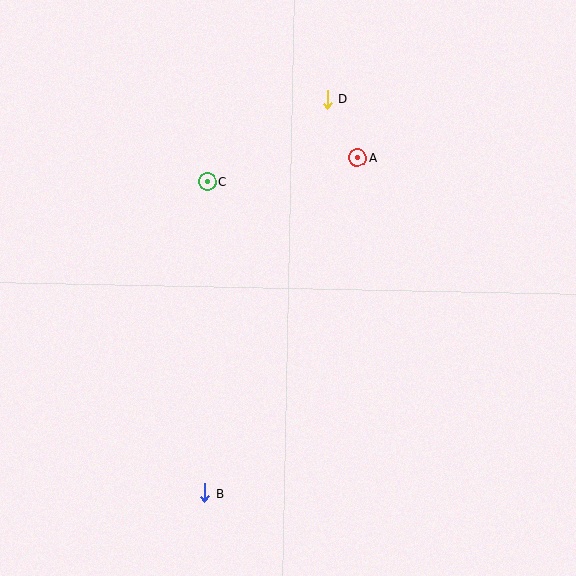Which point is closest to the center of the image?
Point C at (207, 181) is closest to the center.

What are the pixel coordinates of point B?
Point B is at (205, 493).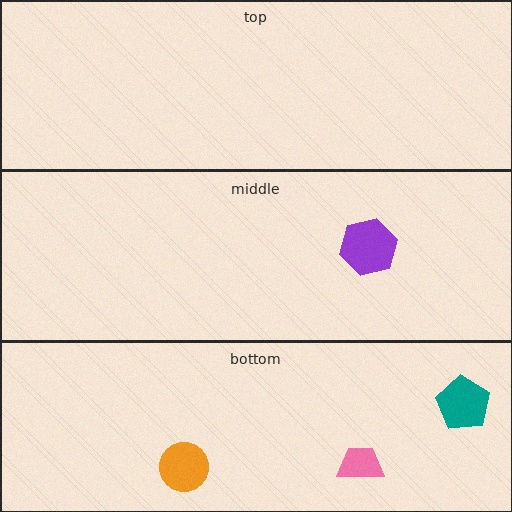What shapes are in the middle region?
The purple hexagon.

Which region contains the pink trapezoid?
The bottom region.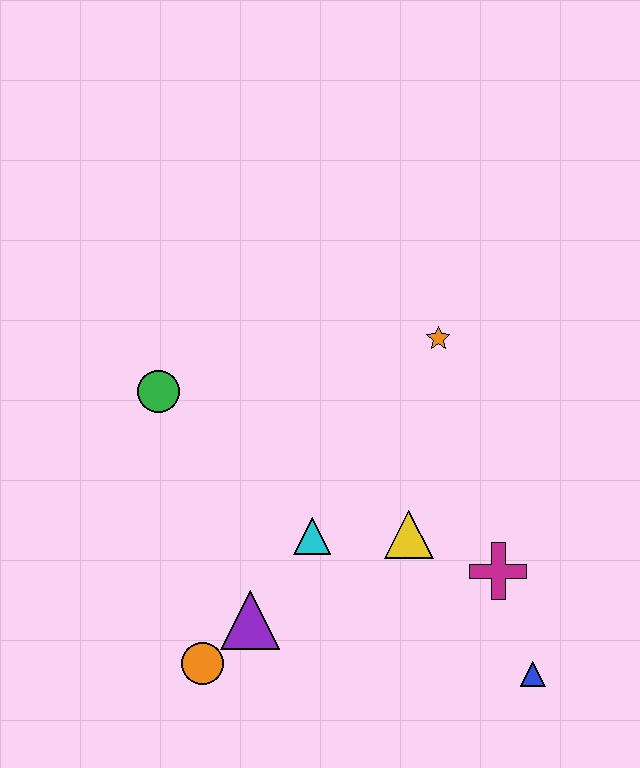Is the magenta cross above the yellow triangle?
No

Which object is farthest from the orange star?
The orange circle is farthest from the orange star.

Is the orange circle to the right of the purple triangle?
No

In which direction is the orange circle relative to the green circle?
The orange circle is below the green circle.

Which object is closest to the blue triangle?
The magenta cross is closest to the blue triangle.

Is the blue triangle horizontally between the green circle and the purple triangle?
No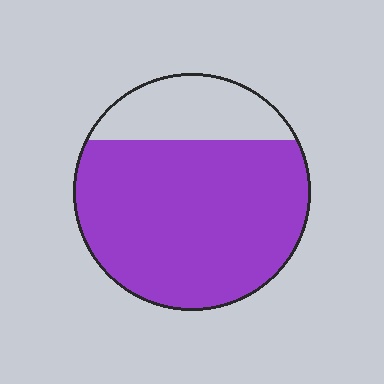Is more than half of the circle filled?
Yes.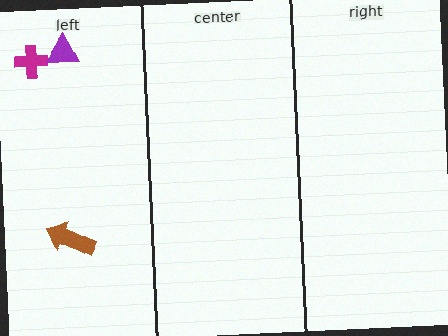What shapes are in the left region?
The magenta cross, the purple triangle, the brown arrow.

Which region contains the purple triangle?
The left region.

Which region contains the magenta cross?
The left region.